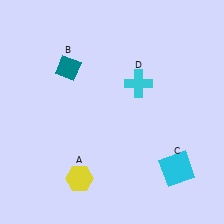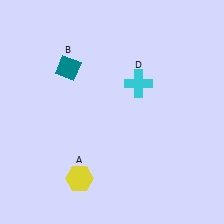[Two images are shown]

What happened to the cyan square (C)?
The cyan square (C) was removed in Image 2. It was in the bottom-right area of Image 1.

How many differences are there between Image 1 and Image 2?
There is 1 difference between the two images.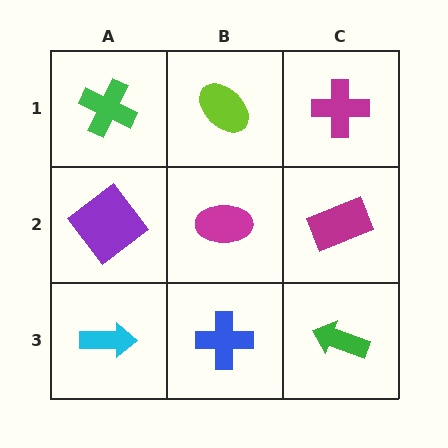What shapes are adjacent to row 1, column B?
A magenta ellipse (row 2, column B), a green cross (row 1, column A), a magenta cross (row 1, column C).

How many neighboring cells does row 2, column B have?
4.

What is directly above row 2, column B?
A lime ellipse.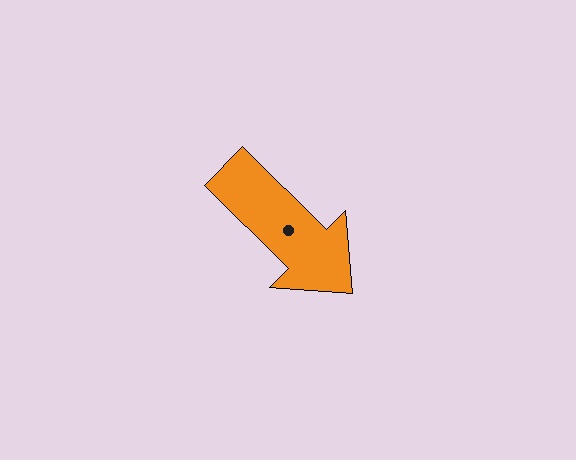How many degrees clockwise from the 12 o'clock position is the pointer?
Approximately 135 degrees.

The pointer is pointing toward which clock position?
Roughly 4 o'clock.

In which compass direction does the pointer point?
Southeast.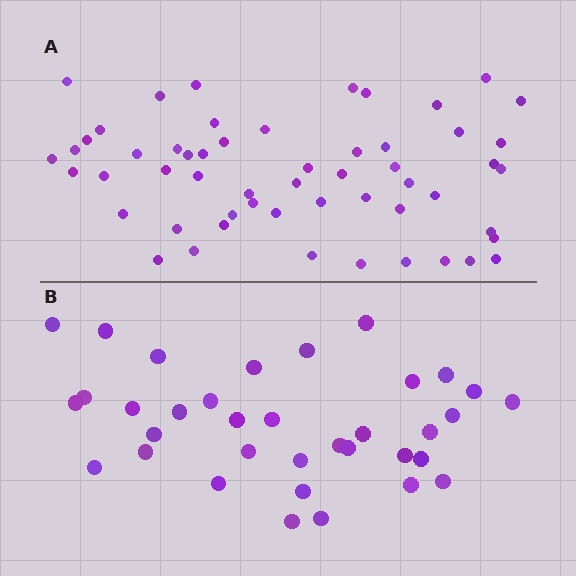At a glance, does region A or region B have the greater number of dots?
Region A (the top region) has more dots.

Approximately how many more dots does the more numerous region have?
Region A has approximately 20 more dots than region B.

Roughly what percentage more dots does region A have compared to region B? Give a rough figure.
About 55% more.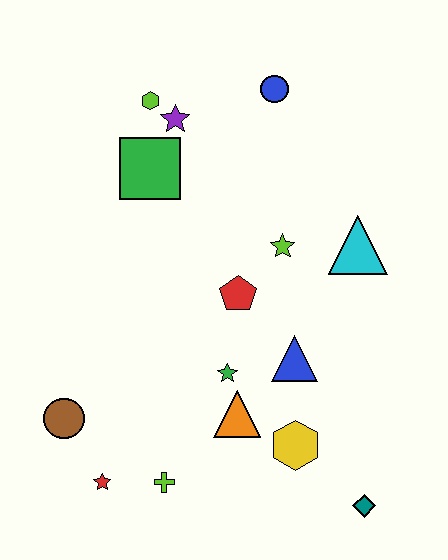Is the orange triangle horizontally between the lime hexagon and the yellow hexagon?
Yes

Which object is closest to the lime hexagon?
The purple star is closest to the lime hexagon.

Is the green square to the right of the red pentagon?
No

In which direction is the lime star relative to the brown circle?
The lime star is to the right of the brown circle.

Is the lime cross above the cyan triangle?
No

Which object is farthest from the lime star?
The red star is farthest from the lime star.